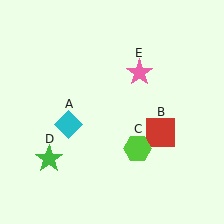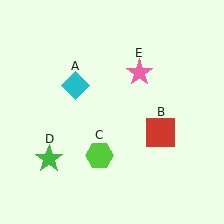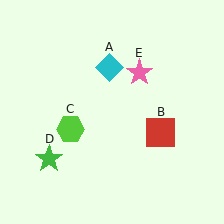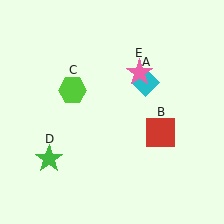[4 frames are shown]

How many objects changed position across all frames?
2 objects changed position: cyan diamond (object A), lime hexagon (object C).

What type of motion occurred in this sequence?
The cyan diamond (object A), lime hexagon (object C) rotated clockwise around the center of the scene.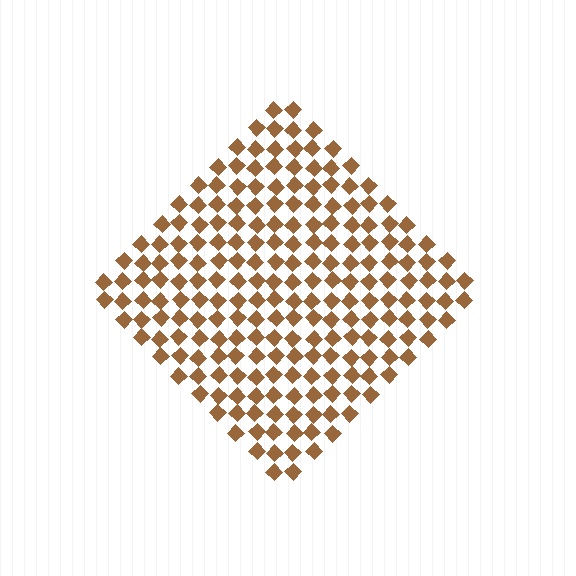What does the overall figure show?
The overall figure shows a diamond.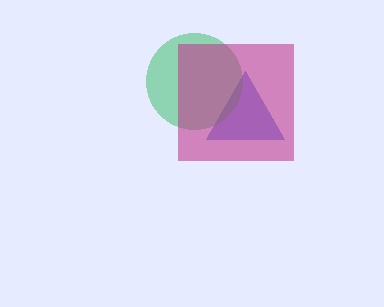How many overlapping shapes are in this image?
There are 3 overlapping shapes in the image.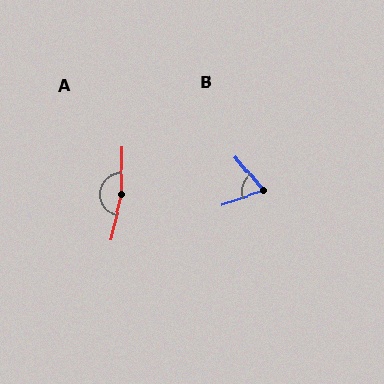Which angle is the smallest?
B, at approximately 69 degrees.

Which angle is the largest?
A, at approximately 167 degrees.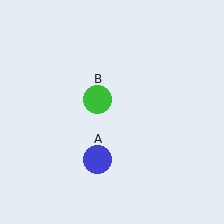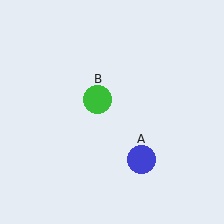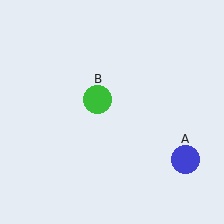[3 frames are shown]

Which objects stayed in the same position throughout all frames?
Green circle (object B) remained stationary.